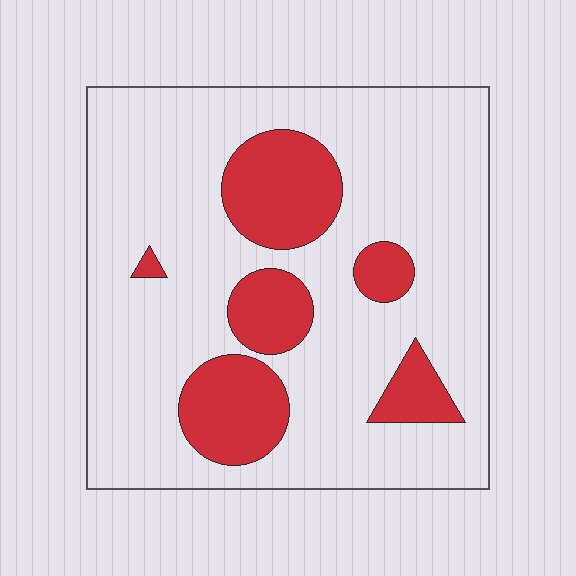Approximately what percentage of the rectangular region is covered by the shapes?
Approximately 20%.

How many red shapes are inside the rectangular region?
6.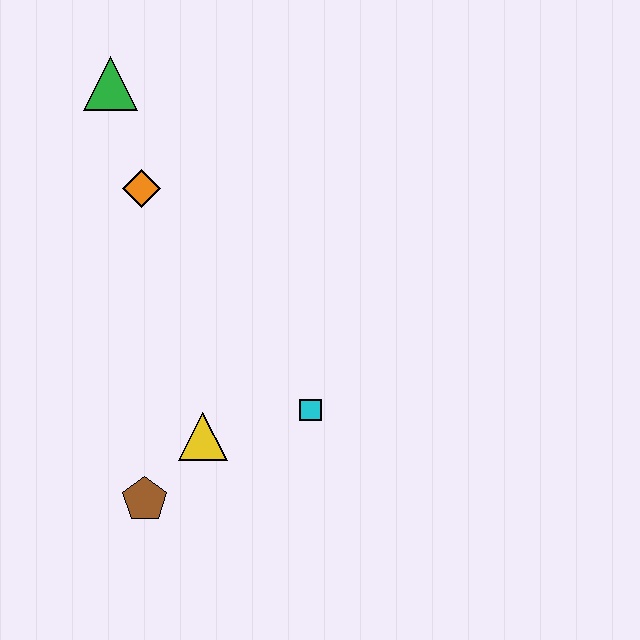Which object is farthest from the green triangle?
The brown pentagon is farthest from the green triangle.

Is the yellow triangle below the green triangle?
Yes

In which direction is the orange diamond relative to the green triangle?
The orange diamond is below the green triangle.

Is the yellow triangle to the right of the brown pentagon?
Yes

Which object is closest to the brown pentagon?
The yellow triangle is closest to the brown pentagon.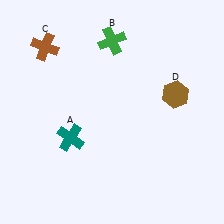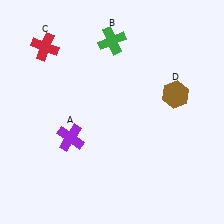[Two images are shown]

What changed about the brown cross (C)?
In Image 1, C is brown. In Image 2, it changed to red.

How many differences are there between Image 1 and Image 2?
There are 2 differences between the two images.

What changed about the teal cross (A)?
In Image 1, A is teal. In Image 2, it changed to purple.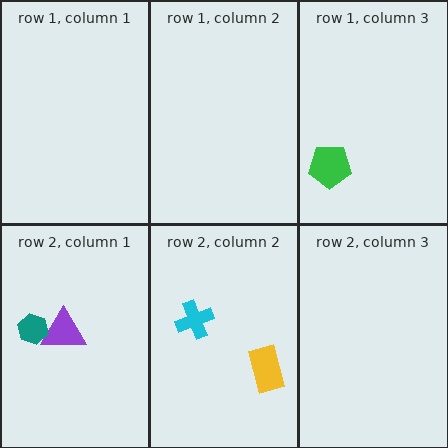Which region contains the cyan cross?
The row 2, column 2 region.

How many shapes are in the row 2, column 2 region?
2.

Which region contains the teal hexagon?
The row 2, column 1 region.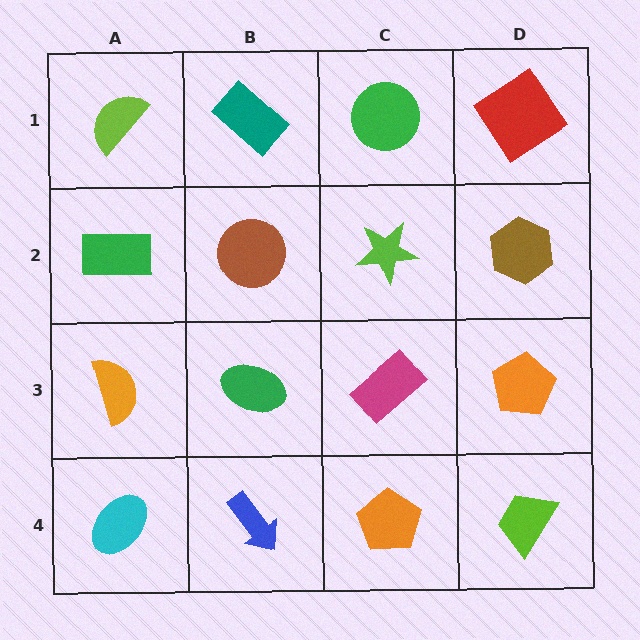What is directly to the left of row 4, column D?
An orange pentagon.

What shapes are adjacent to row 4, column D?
An orange pentagon (row 3, column D), an orange pentagon (row 4, column C).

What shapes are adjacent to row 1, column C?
A lime star (row 2, column C), a teal rectangle (row 1, column B), a red diamond (row 1, column D).